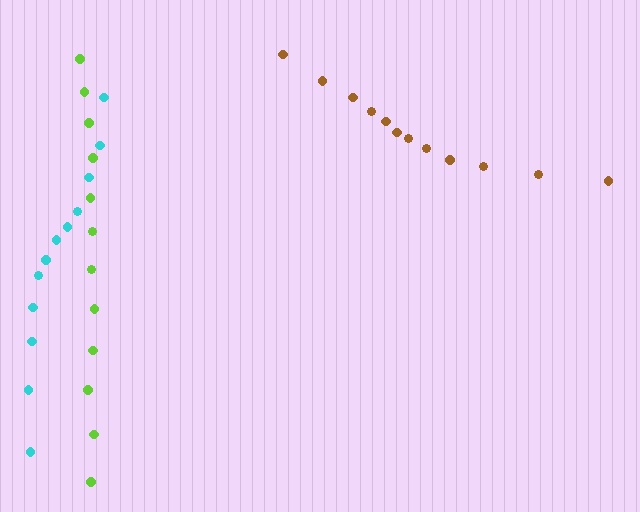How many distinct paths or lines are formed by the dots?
There are 3 distinct paths.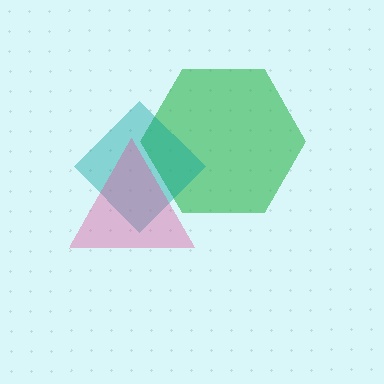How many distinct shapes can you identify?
There are 3 distinct shapes: a green hexagon, a teal diamond, a pink triangle.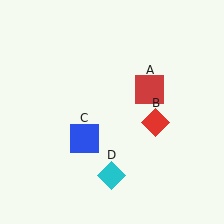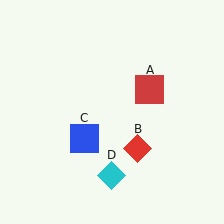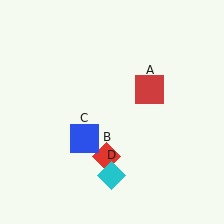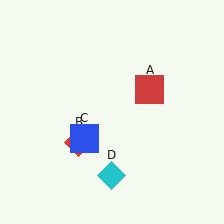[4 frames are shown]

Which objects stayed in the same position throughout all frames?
Red square (object A) and blue square (object C) and cyan diamond (object D) remained stationary.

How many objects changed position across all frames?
1 object changed position: red diamond (object B).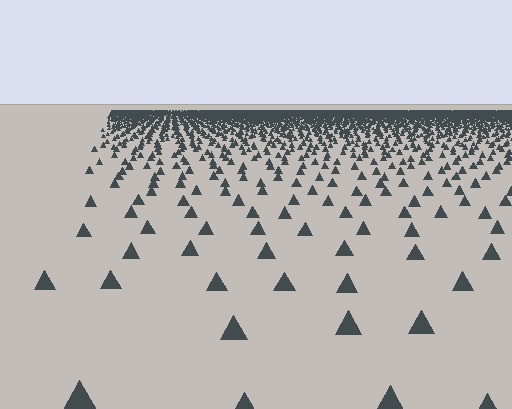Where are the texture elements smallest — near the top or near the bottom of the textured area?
Near the top.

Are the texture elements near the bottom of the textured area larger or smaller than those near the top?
Larger. Near the bottom, elements are closer to the viewer and appear at a bigger on-screen size.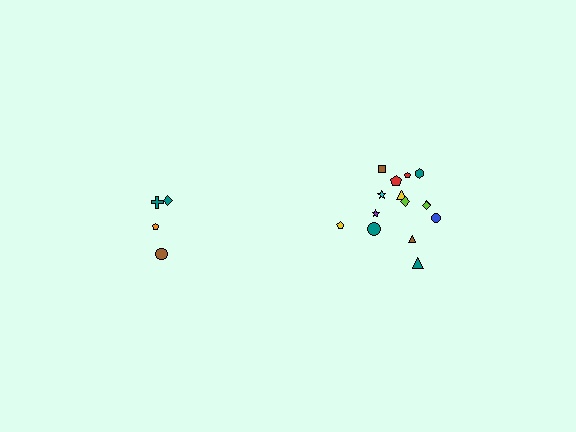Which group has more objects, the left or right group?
The right group.